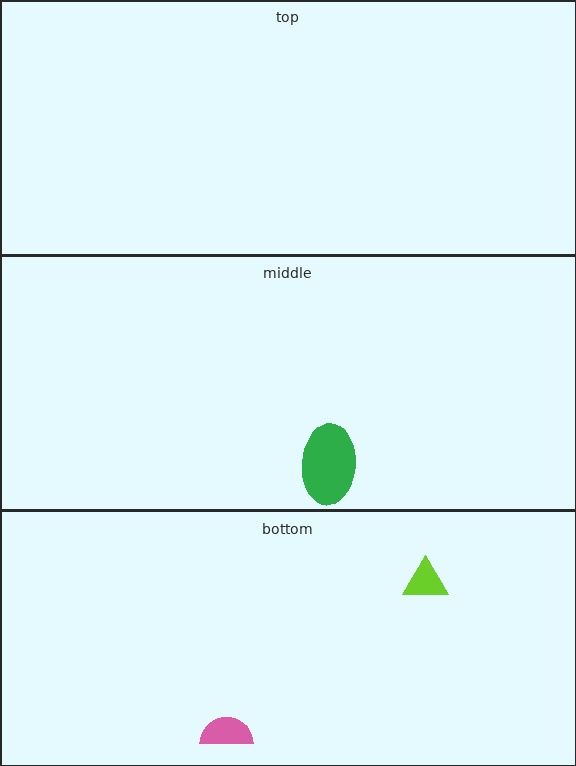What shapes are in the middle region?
The green ellipse.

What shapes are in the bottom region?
The pink semicircle, the lime triangle.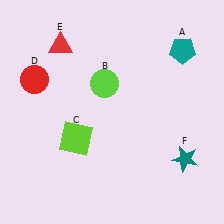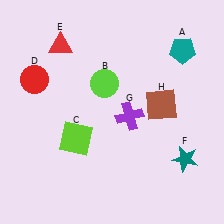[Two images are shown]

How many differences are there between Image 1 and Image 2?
There are 2 differences between the two images.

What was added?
A purple cross (G), a brown square (H) were added in Image 2.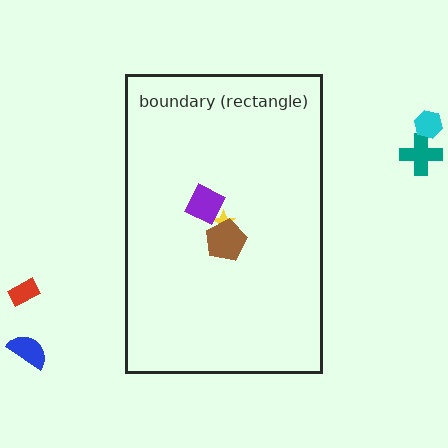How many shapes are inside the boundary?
3 inside, 4 outside.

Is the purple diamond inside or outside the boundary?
Inside.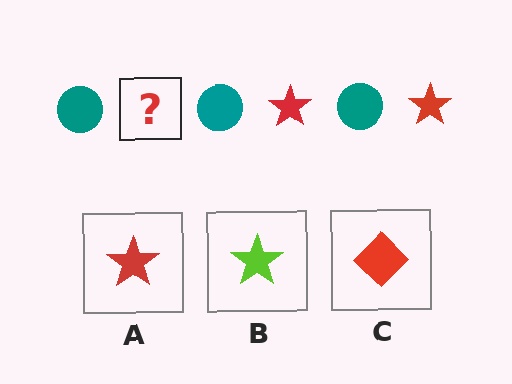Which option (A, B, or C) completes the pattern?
A.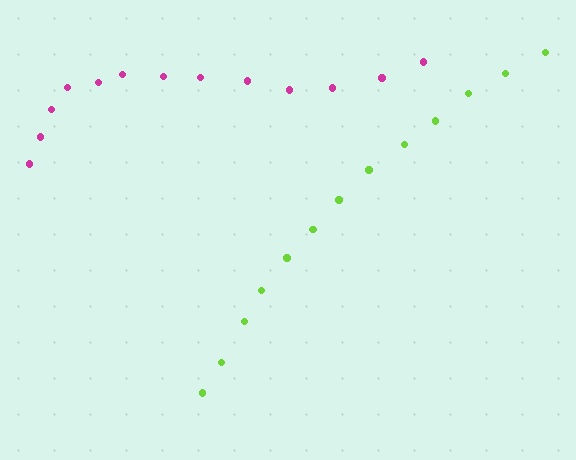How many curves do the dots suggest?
There are 2 distinct paths.